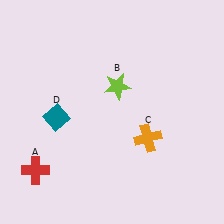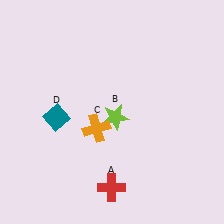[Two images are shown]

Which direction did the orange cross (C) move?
The orange cross (C) moved left.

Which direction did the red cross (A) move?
The red cross (A) moved right.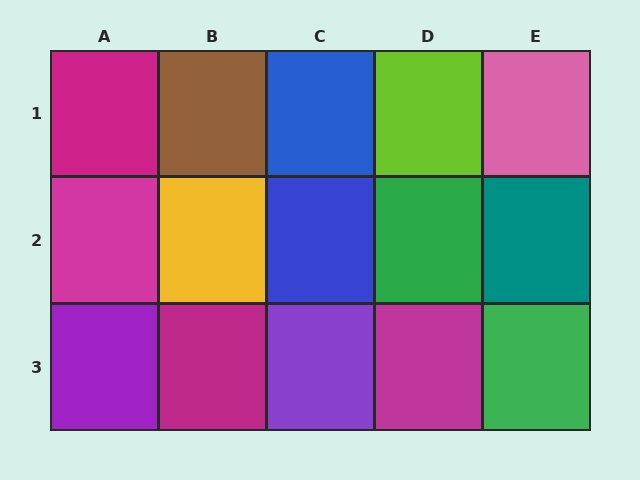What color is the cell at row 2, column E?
Teal.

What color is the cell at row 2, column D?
Green.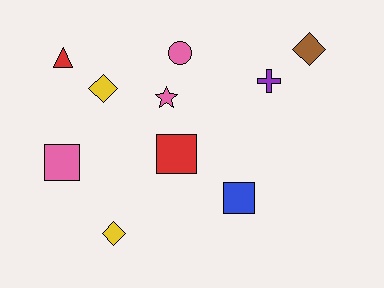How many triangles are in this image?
There is 1 triangle.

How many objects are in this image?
There are 10 objects.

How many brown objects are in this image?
There is 1 brown object.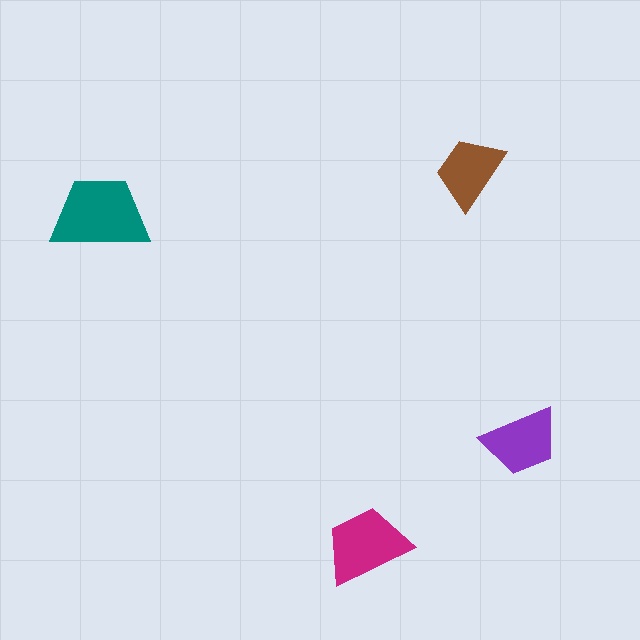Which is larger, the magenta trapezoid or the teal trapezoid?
The teal one.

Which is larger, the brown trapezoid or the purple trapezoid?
The purple one.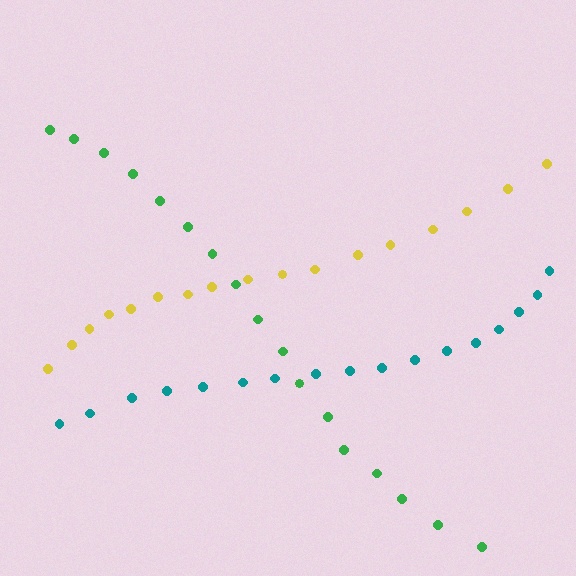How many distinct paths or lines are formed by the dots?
There are 3 distinct paths.